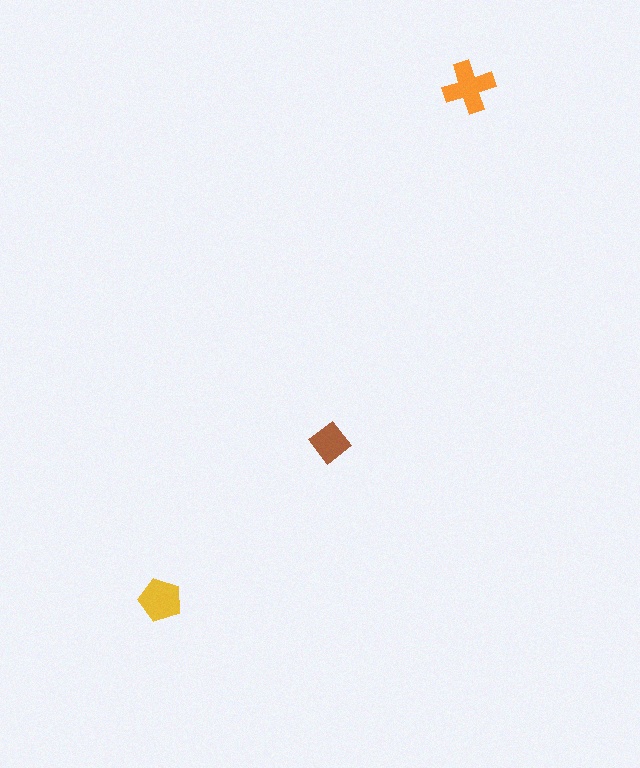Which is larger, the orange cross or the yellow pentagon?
The orange cross.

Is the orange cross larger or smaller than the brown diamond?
Larger.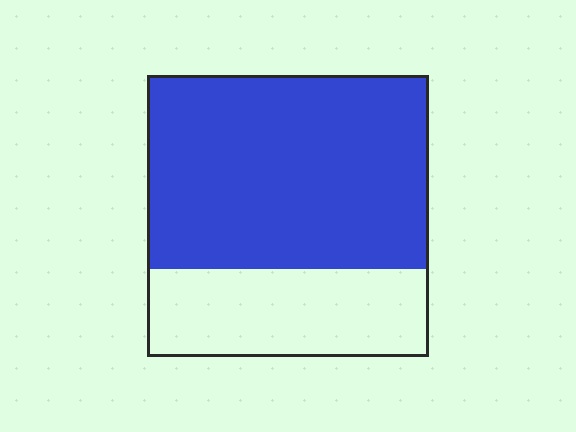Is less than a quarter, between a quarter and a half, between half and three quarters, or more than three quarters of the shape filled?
Between half and three quarters.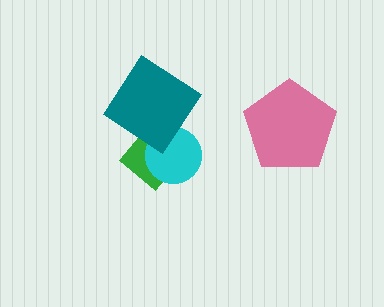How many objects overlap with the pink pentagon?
0 objects overlap with the pink pentagon.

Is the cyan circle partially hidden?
Yes, it is partially covered by another shape.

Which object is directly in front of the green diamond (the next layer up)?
The cyan circle is directly in front of the green diamond.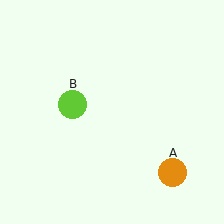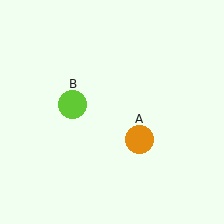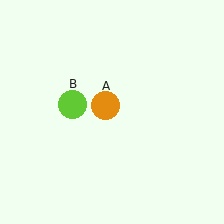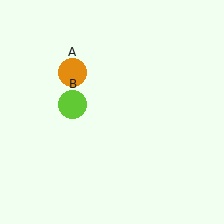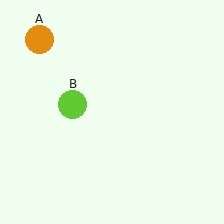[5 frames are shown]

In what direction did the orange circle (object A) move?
The orange circle (object A) moved up and to the left.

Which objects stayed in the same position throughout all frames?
Lime circle (object B) remained stationary.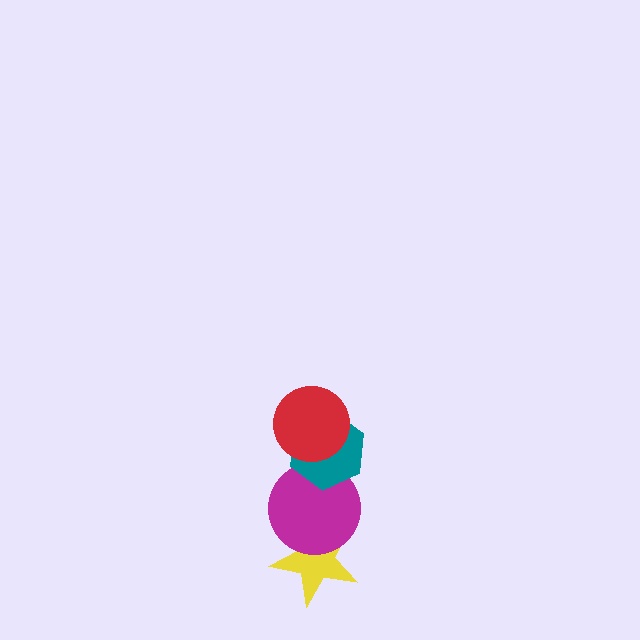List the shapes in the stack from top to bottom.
From top to bottom: the red circle, the teal hexagon, the magenta circle, the yellow star.